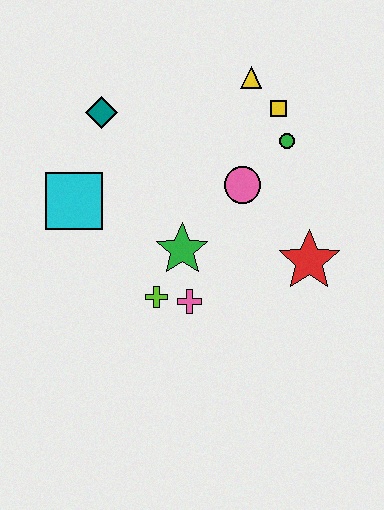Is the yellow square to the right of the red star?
No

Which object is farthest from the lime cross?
The yellow triangle is farthest from the lime cross.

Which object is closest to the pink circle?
The green circle is closest to the pink circle.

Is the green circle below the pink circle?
No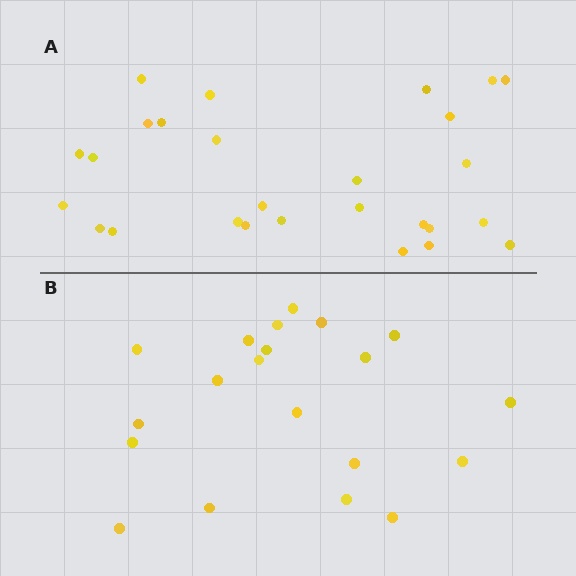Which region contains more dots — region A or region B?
Region A (the top region) has more dots.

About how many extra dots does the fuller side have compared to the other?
Region A has roughly 8 or so more dots than region B.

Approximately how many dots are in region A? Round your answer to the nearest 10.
About 30 dots. (The exact count is 27, which rounds to 30.)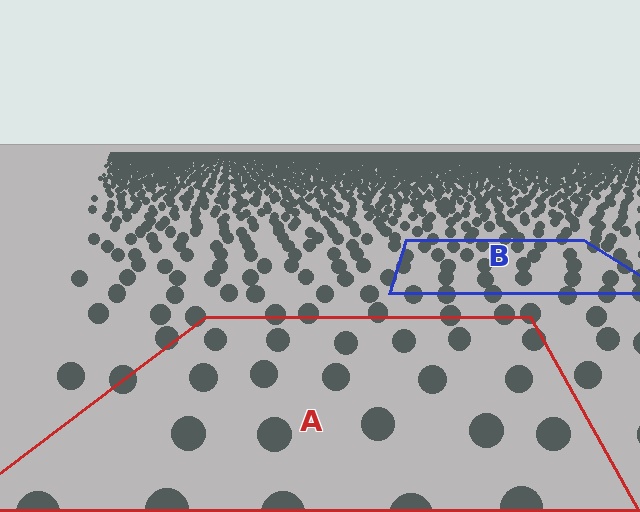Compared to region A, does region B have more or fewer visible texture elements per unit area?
Region B has more texture elements per unit area — they are packed more densely because it is farther away.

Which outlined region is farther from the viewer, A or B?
Region B is farther from the viewer — the texture elements inside it appear smaller and more densely packed.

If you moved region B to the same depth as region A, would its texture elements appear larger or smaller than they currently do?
They would appear larger. At a closer depth, the same texture elements are projected at a bigger on-screen size.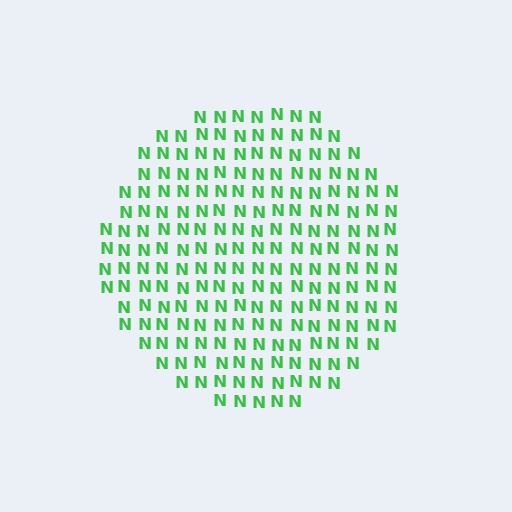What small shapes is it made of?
It is made of small letter N's.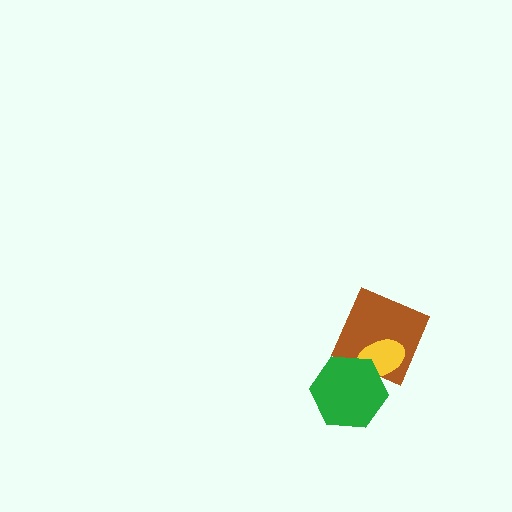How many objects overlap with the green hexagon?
2 objects overlap with the green hexagon.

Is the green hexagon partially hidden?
No, no other shape covers it.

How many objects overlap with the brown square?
2 objects overlap with the brown square.